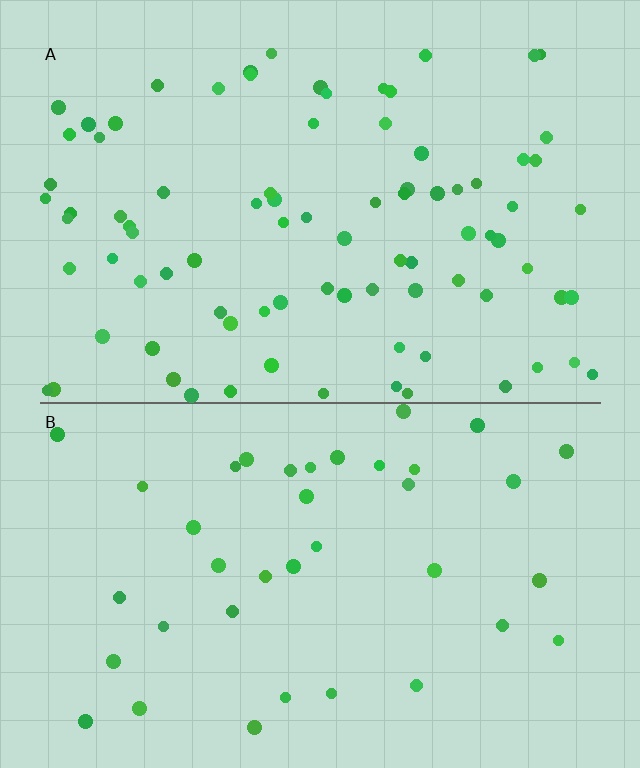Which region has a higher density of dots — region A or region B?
A (the top).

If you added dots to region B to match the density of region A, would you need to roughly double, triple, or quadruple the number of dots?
Approximately double.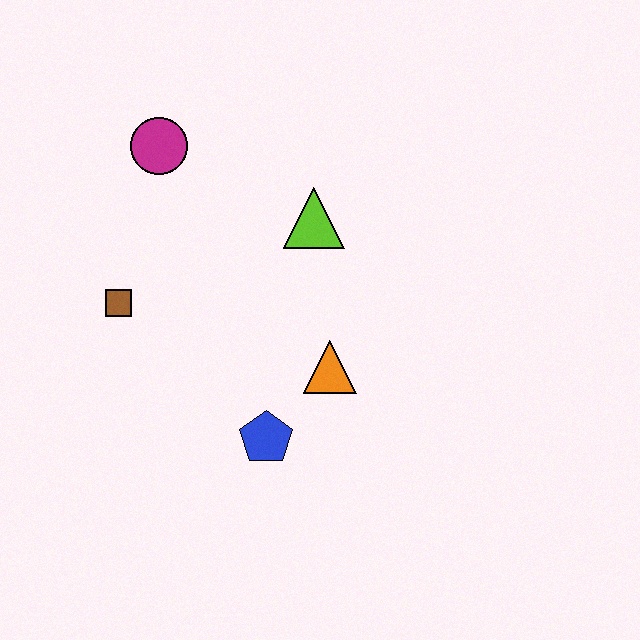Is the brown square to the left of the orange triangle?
Yes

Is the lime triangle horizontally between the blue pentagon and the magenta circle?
No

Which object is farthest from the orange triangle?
The magenta circle is farthest from the orange triangle.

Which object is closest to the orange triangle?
The blue pentagon is closest to the orange triangle.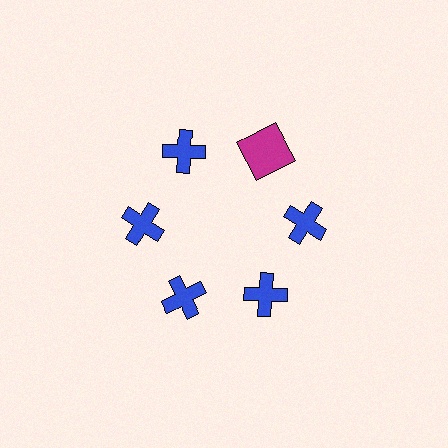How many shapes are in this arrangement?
There are 6 shapes arranged in a ring pattern.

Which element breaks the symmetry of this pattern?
The magenta square at roughly the 1 o'clock position breaks the symmetry. All other shapes are blue crosses.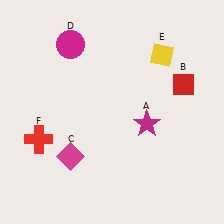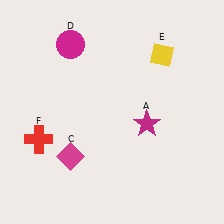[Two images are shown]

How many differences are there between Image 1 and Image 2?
There is 1 difference between the two images.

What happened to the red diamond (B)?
The red diamond (B) was removed in Image 2. It was in the top-right area of Image 1.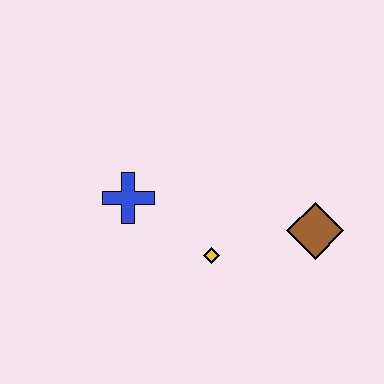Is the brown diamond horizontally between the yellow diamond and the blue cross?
No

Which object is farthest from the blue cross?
The brown diamond is farthest from the blue cross.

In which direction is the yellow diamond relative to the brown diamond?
The yellow diamond is to the left of the brown diamond.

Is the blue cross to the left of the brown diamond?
Yes